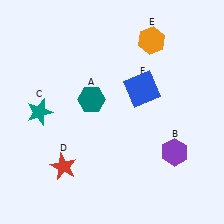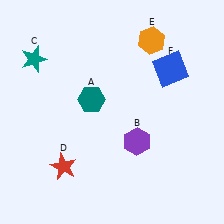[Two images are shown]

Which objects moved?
The objects that moved are: the purple hexagon (B), the teal star (C), the blue square (F).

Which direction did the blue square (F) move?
The blue square (F) moved right.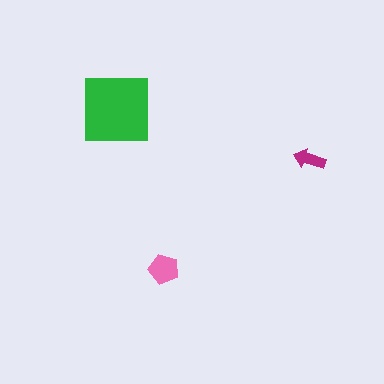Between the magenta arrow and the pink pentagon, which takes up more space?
The pink pentagon.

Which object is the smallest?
The magenta arrow.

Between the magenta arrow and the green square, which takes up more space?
The green square.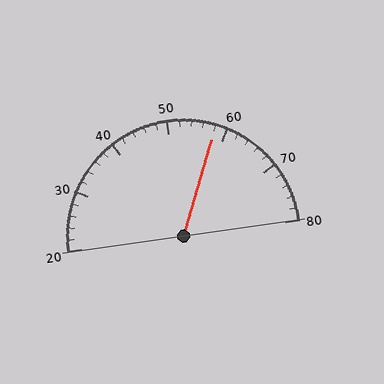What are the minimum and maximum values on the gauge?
The gauge ranges from 20 to 80.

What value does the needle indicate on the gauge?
The needle indicates approximately 58.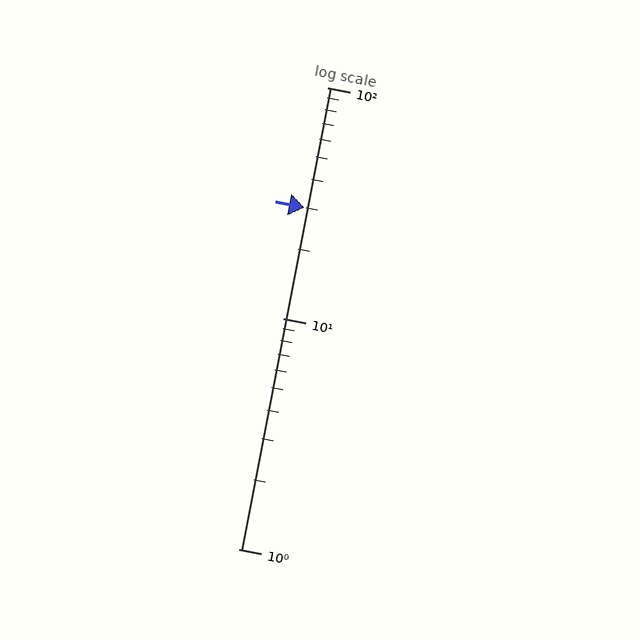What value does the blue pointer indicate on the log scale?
The pointer indicates approximately 30.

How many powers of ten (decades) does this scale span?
The scale spans 2 decades, from 1 to 100.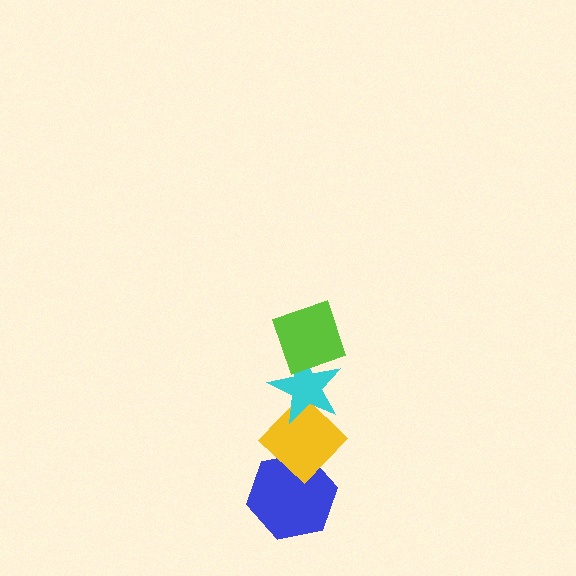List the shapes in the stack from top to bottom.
From top to bottom: the lime diamond, the cyan star, the yellow diamond, the blue hexagon.